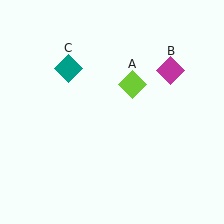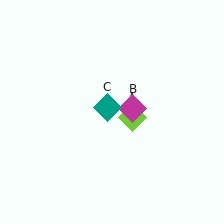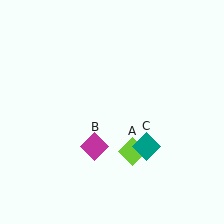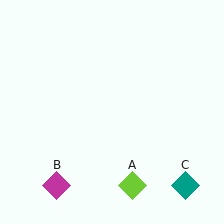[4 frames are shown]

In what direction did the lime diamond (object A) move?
The lime diamond (object A) moved down.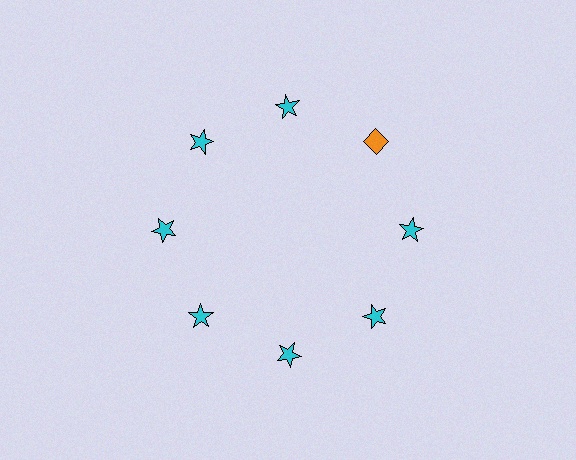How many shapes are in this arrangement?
There are 8 shapes arranged in a ring pattern.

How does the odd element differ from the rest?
It differs in both color (orange instead of cyan) and shape (diamond instead of star).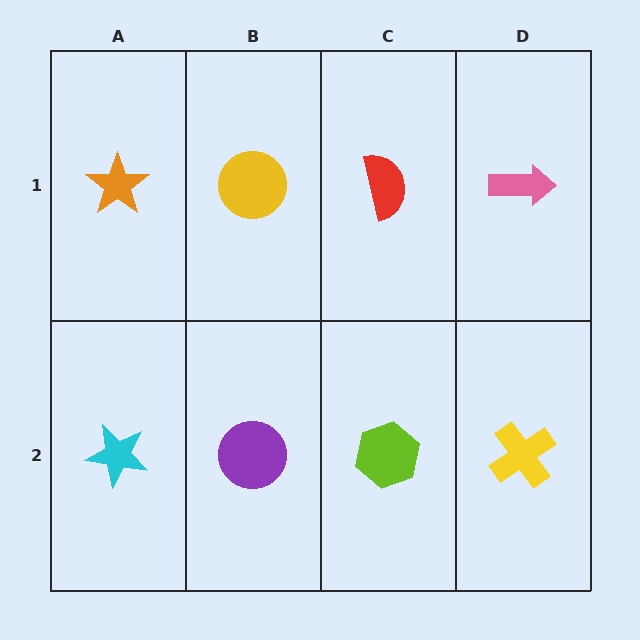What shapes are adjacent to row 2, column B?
A yellow circle (row 1, column B), a cyan star (row 2, column A), a lime hexagon (row 2, column C).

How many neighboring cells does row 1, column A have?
2.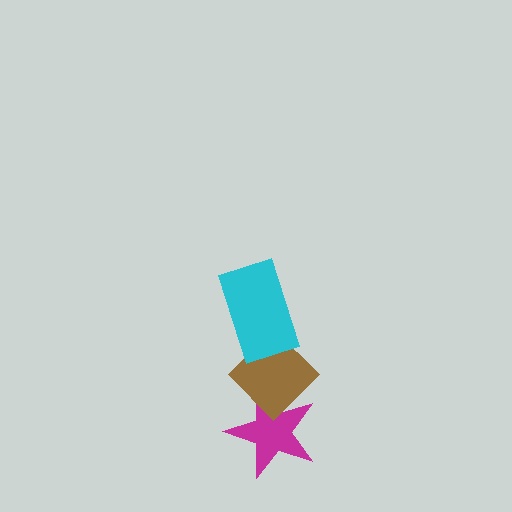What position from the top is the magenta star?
The magenta star is 3rd from the top.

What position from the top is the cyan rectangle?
The cyan rectangle is 1st from the top.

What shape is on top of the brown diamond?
The cyan rectangle is on top of the brown diamond.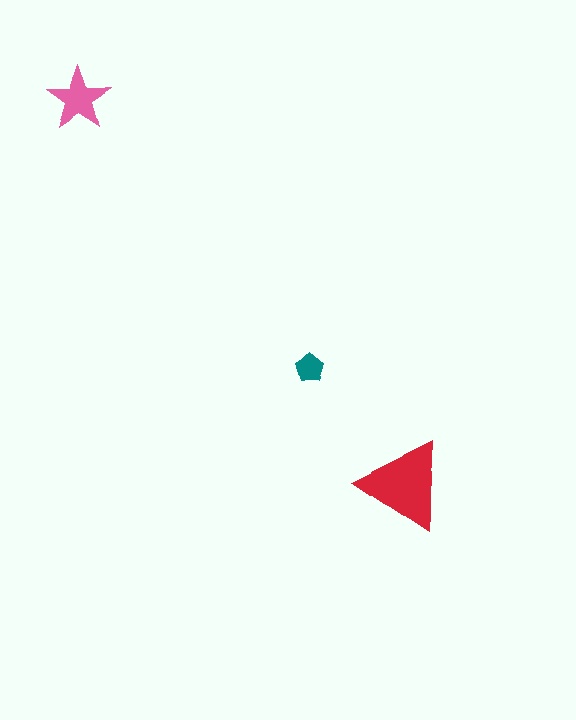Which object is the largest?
The red triangle.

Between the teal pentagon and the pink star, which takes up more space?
The pink star.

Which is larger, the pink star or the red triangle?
The red triangle.